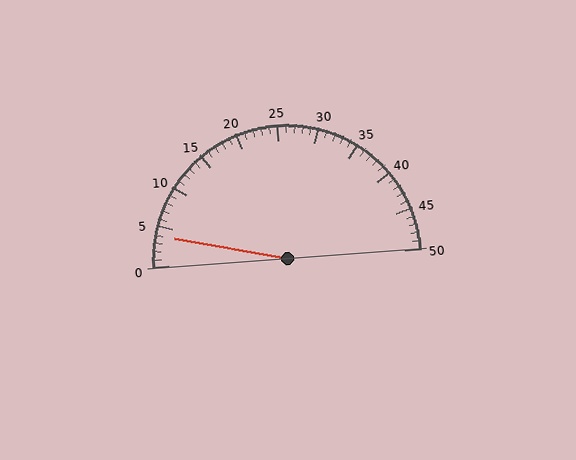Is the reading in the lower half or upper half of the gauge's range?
The reading is in the lower half of the range (0 to 50).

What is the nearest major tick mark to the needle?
The nearest major tick mark is 5.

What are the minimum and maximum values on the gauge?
The gauge ranges from 0 to 50.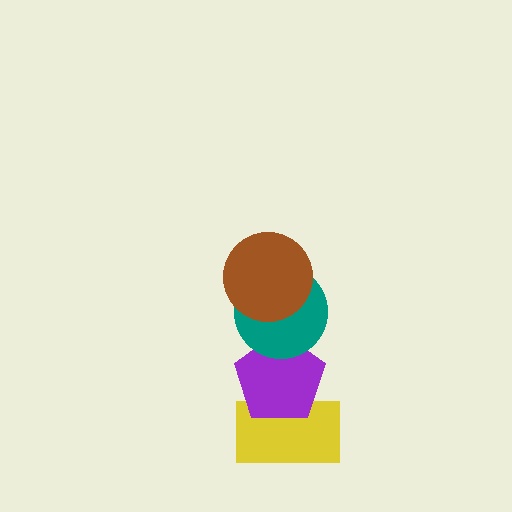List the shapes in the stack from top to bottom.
From top to bottom: the brown circle, the teal circle, the purple pentagon, the yellow rectangle.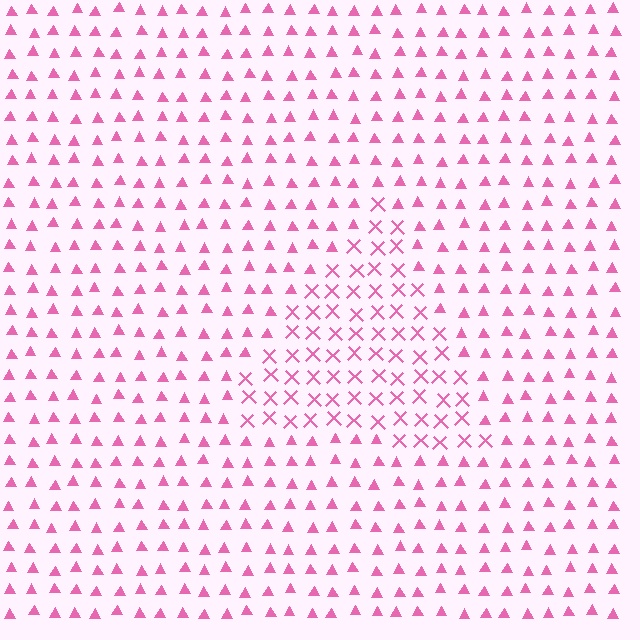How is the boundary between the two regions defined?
The boundary is defined by a change in element shape: X marks inside vs. triangles outside. All elements share the same color and spacing.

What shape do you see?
I see a triangle.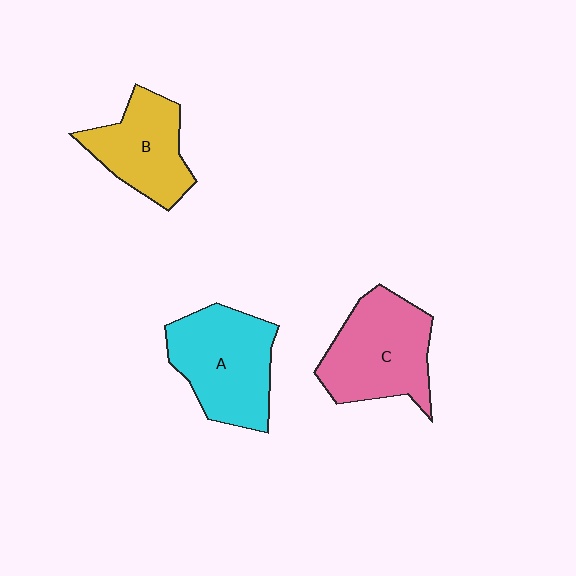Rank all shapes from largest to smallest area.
From largest to smallest: C (pink), A (cyan), B (yellow).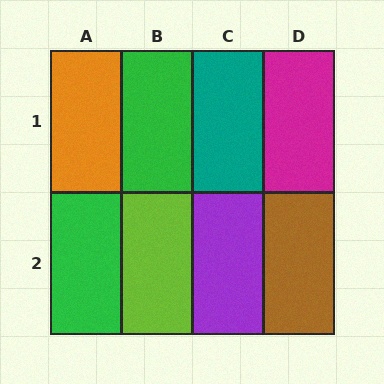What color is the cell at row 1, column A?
Orange.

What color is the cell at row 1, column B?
Green.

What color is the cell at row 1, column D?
Magenta.